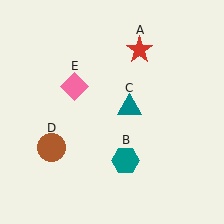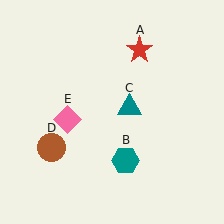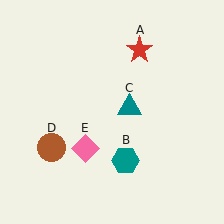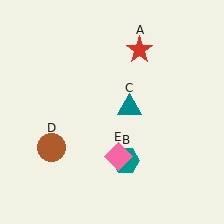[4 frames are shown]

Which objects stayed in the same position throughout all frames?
Red star (object A) and teal hexagon (object B) and teal triangle (object C) and brown circle (object D) remained stationary.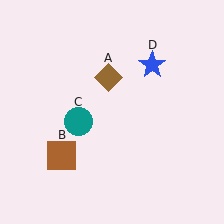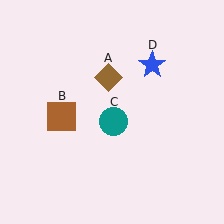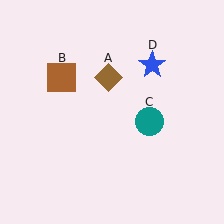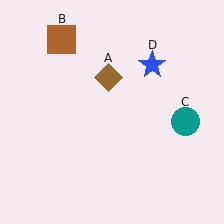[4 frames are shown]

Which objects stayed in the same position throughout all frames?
Brown diamond (object A) and blue star (object D) remained stationary.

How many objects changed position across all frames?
2 objects changed position: brown square (object B), teal circle (object C).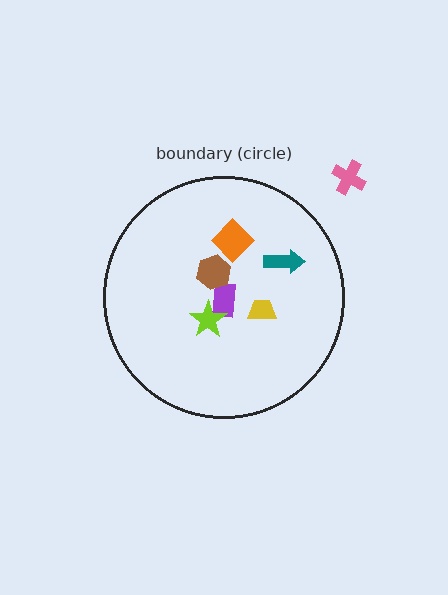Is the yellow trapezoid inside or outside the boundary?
Inside.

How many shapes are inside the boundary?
6 inside, 1 outside.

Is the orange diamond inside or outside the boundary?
Inside.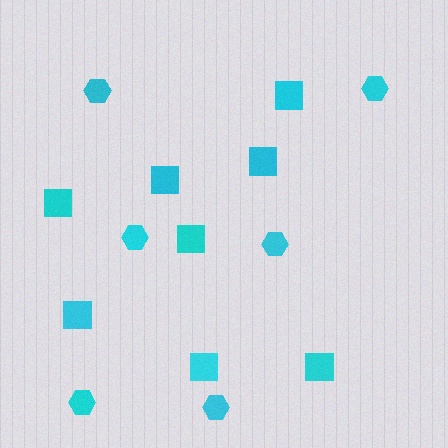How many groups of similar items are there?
There are 2 groups: one group of hexagons (6) and one group of squares (8).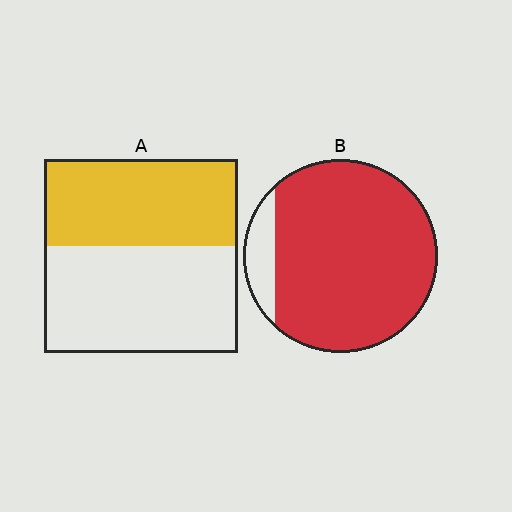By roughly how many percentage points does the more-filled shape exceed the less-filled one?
By roughly 45 percentage points (B over A).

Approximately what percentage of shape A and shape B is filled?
A is approximately 45% and B is approximately 90%.